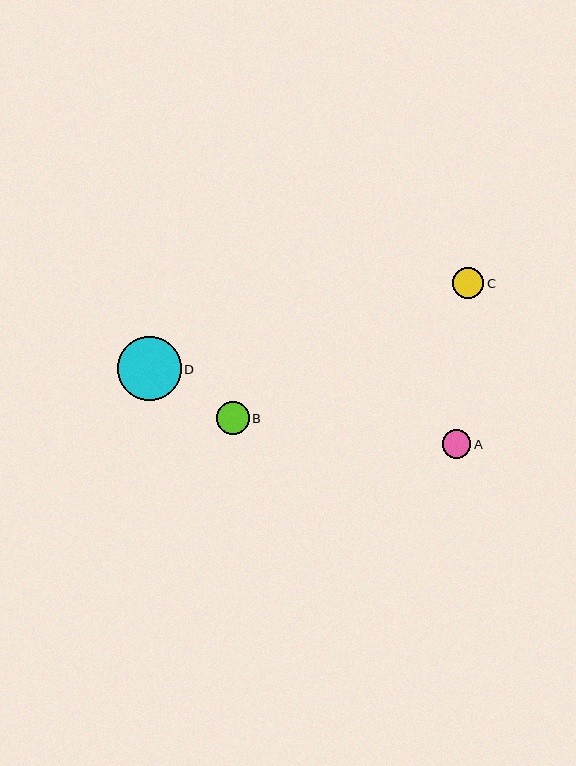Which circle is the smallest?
Circle A is the smallest with a size of approximately 28 pixels.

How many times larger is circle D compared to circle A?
Circle D is approximately 2.3 times the size of circle A.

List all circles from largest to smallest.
From largest to smallest: D, B, C, A.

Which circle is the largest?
Circle D is the largest with a size of approximately 64 pixels.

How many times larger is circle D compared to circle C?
Circle D is approximately 2.0 times the size of circle C.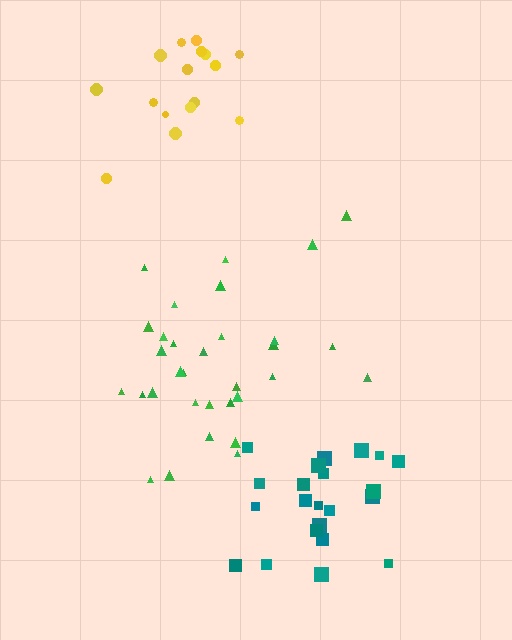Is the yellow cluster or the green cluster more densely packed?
Green.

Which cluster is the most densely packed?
Teal.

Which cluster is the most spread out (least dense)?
Yellow.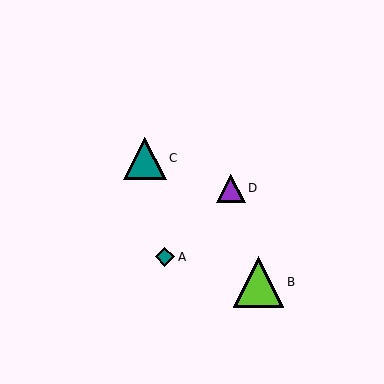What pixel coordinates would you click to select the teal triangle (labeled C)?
Click at (145, 158) to select the teal triangle C.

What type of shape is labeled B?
Shape B is a lime triangle.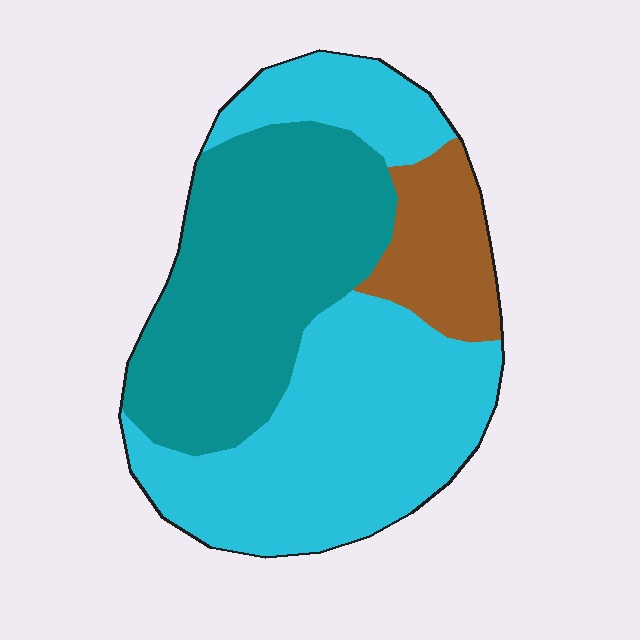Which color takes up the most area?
Cyan, at roughly 50%.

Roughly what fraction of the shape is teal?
Teal takes up about three eighths (3/8) of the shape.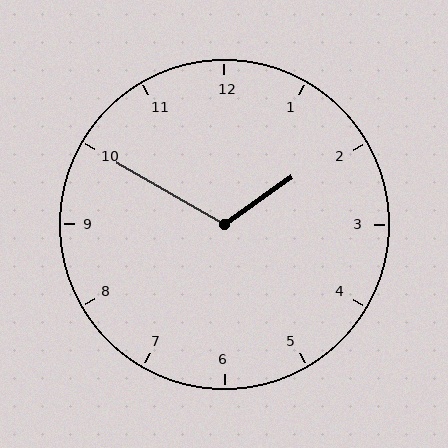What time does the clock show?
1:50.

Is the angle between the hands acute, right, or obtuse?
It is obtuse.